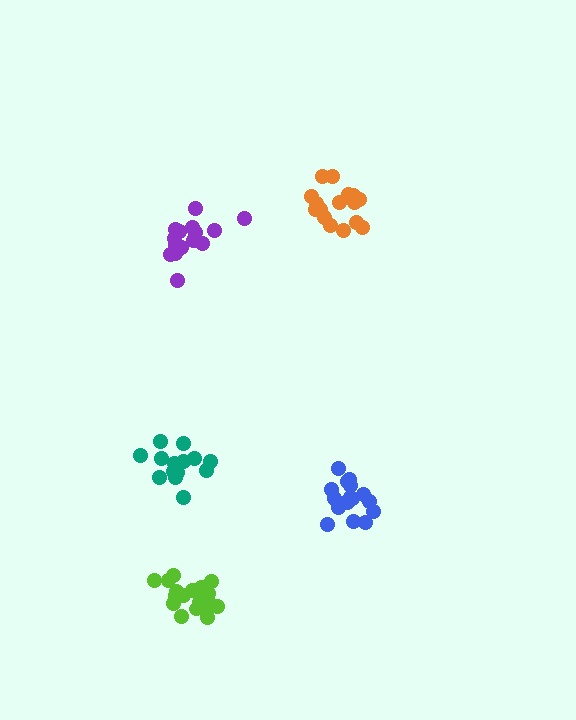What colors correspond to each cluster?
The clusters are colored: orange, blue, teal, lime, purple.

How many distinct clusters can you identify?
There are 5 distinct clusters.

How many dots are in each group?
Group 1: 16 dots, Group 2: 18 dots, Group 3: 15 dots, Group 4: 19 dots, Group 5: 15 dots (83 total).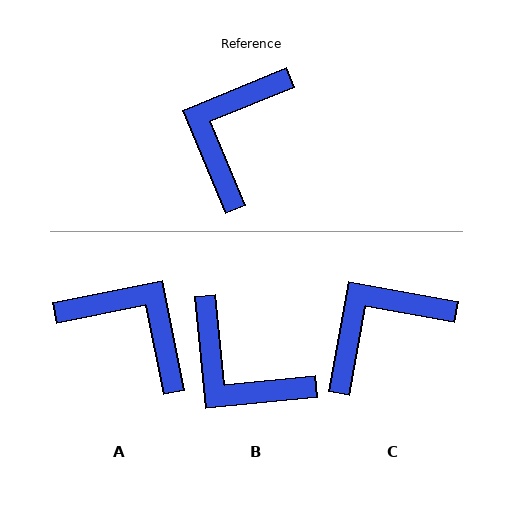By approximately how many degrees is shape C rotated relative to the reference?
Approximately 33 degrees clockwise.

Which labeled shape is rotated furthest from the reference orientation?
A, about 101 degrees away.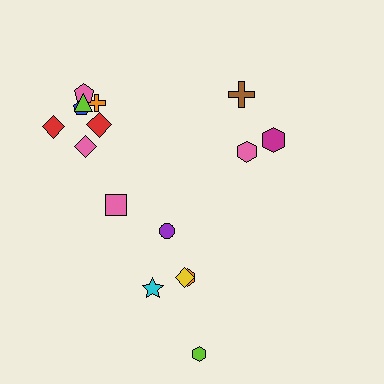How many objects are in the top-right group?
There are 3 objects.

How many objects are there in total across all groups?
There are 16 objects.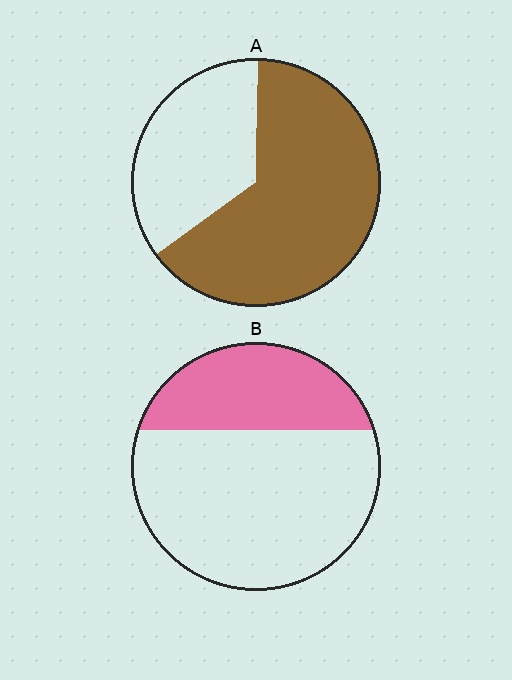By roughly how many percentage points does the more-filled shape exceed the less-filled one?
By roughly 35 percentage points (A over B).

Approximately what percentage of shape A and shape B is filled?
A is approximately 65% and B is approximately 30%.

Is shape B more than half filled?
No.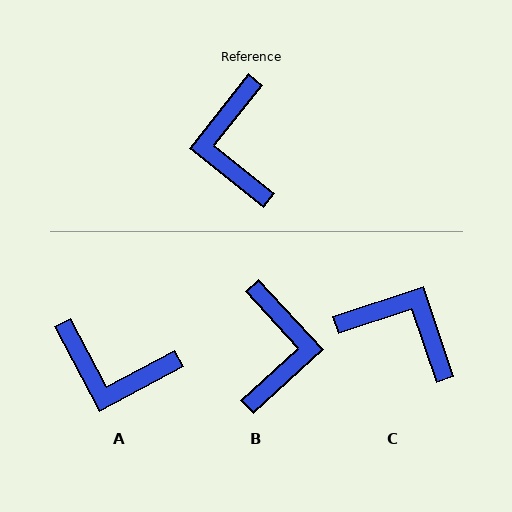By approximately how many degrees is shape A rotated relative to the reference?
Approximately 67 degrees counter-clockwise.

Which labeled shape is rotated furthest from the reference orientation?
B, about 171 degrees away.